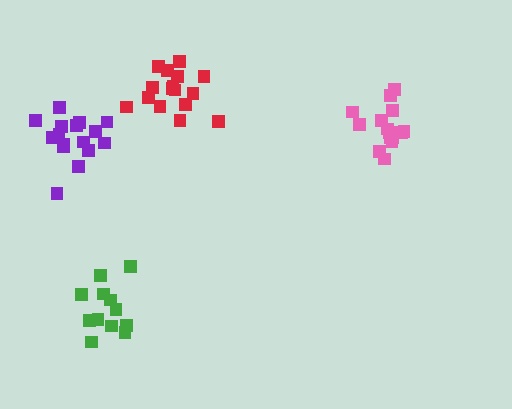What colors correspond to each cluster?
The clusters are colored: green, red, purple, pink.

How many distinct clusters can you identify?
There are 4 distinct clusters.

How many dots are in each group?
Group 1: 12 dots, Group 2: 17 dots, Group 3: 17 dots, Group 4: 15 dots (61 total).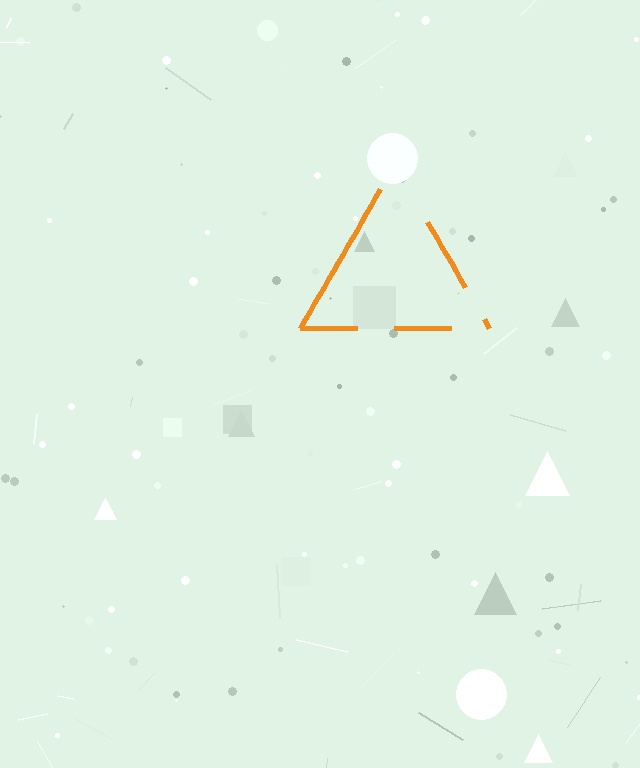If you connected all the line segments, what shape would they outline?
They would outline a triangle.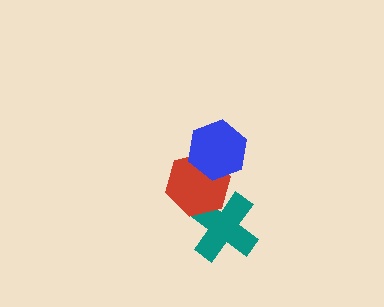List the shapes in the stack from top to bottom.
From top to bottom: the blue hexagon, the red hexagon, the teal cross.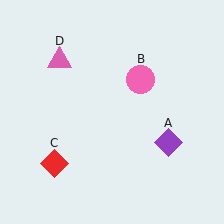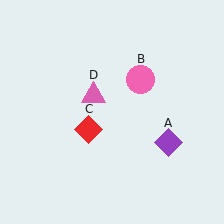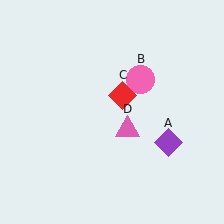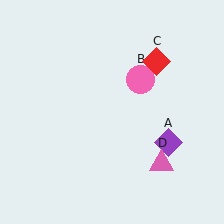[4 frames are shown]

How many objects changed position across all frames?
2 objects changed position: red diamond (object C), pink triangle (object D).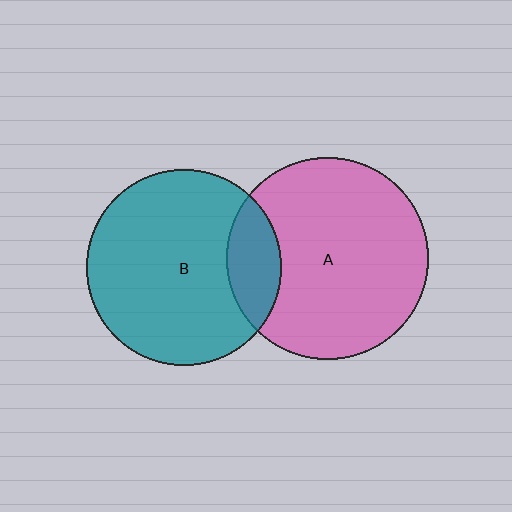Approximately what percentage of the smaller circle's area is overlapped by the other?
Approximately 15%.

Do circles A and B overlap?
Yes.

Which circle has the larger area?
Circle A (pink).